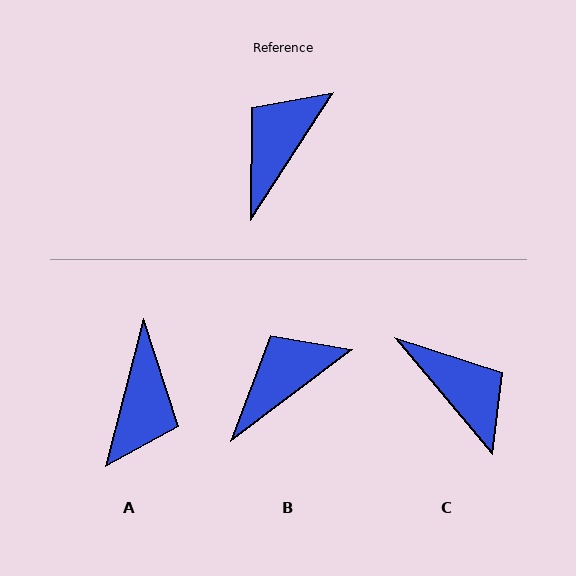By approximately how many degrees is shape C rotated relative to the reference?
Approximately 108 degrees clockwise.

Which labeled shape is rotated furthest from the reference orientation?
A, about 162 degrees away.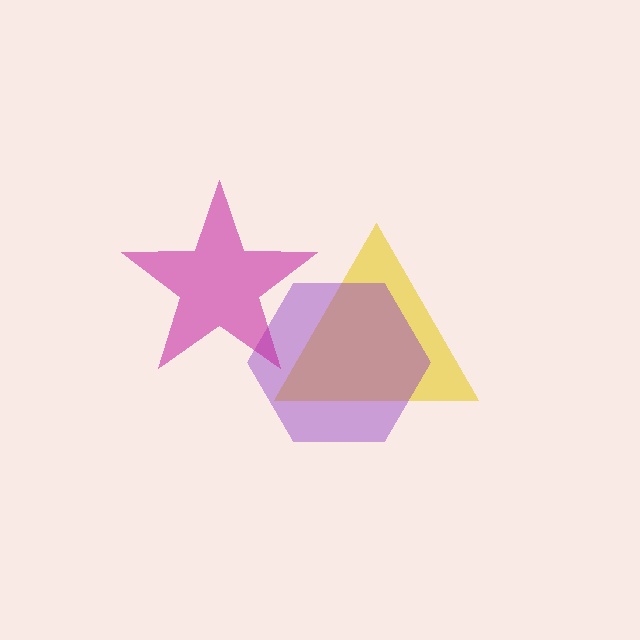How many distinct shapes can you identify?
There are 3 distinct shapes: a yellow triangle, a purple hexagon, a magenta star.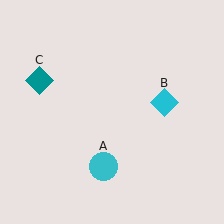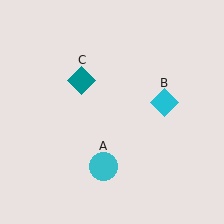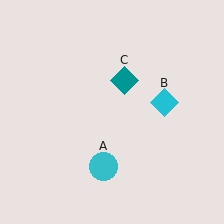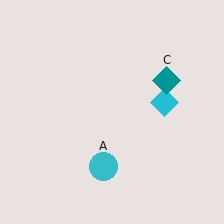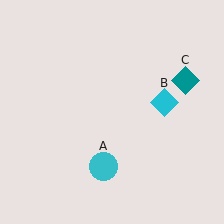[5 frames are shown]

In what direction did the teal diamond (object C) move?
The teal diamond (object C) moved right.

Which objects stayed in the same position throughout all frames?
Cyan circle (object A) and cyan diamond (object B) remained stationary.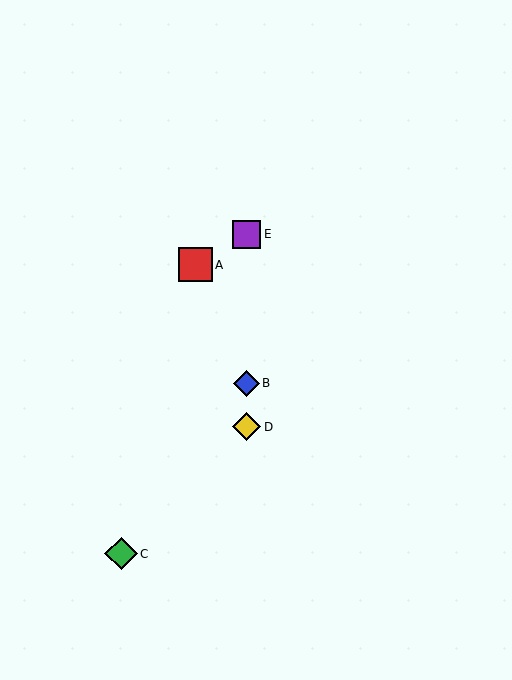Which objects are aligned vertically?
Objects B, D, E are aligned vertically.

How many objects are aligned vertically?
3 objects (B, D, E) are aligned vertically.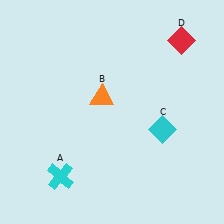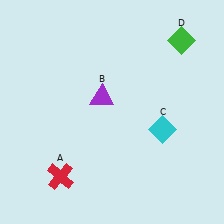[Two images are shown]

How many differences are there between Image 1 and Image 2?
There are 3 differences between the two images.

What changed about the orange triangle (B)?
In Image 1, B is orange. In Image 2, it changed to purple.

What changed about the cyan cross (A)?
In Image 1, A is cyan. In Image 2, it changed to red.